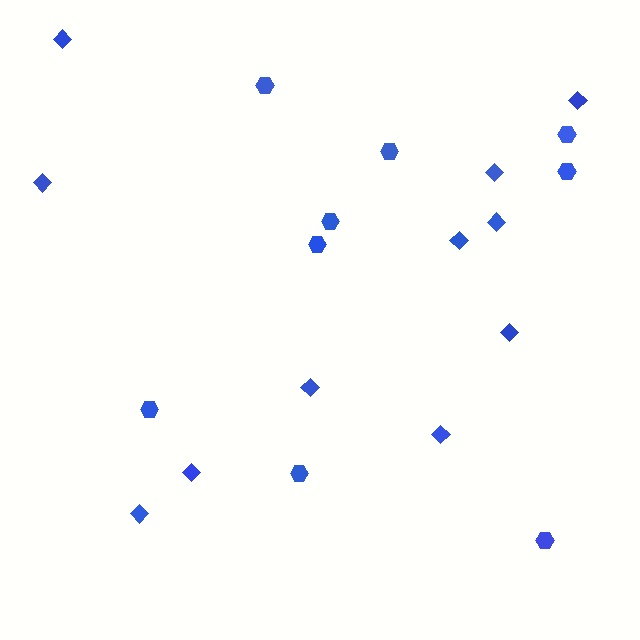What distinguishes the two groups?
There are 2 groups: one group of hexagons (9) and one group of diamonds (11).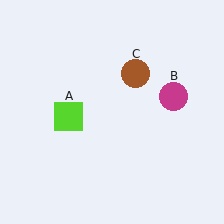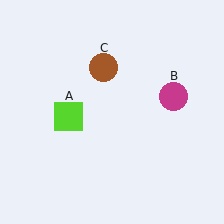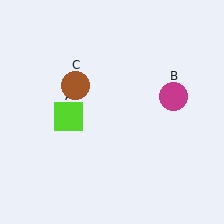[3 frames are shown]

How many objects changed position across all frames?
1 object changed position: brown circle (object C).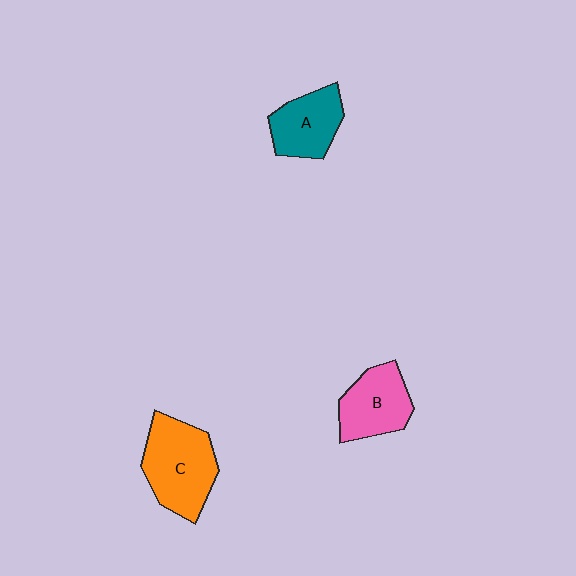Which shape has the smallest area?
Shape A (teal).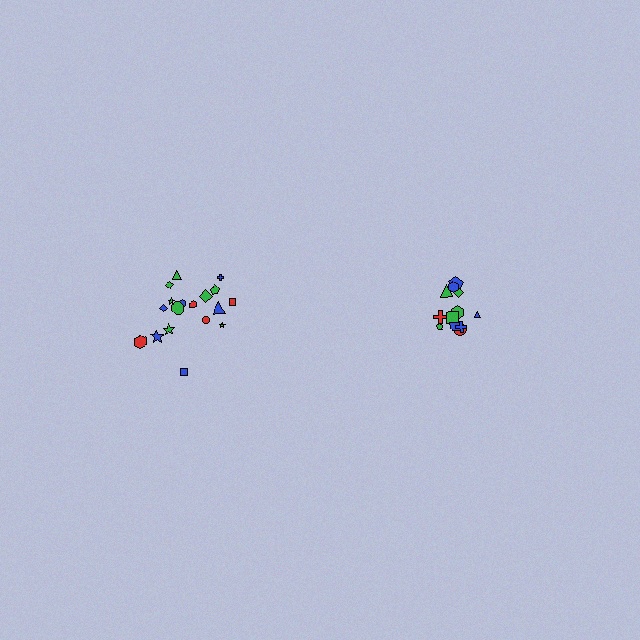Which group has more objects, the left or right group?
The left group.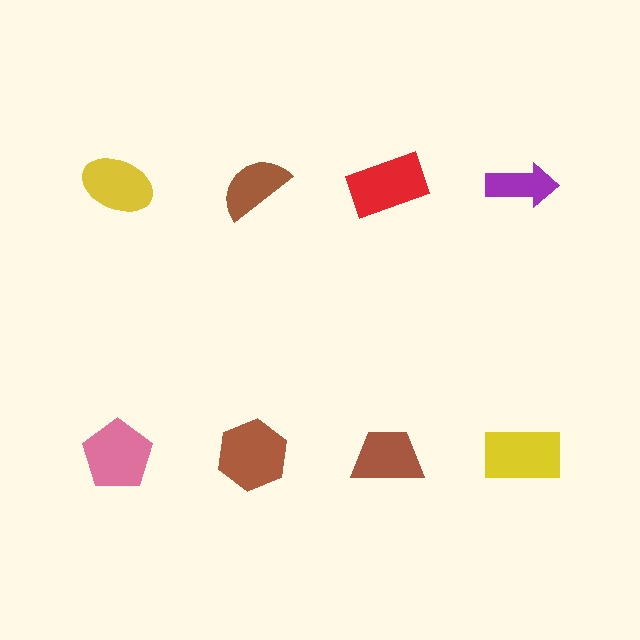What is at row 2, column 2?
A brown hexagon.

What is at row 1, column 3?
A red rectangle.